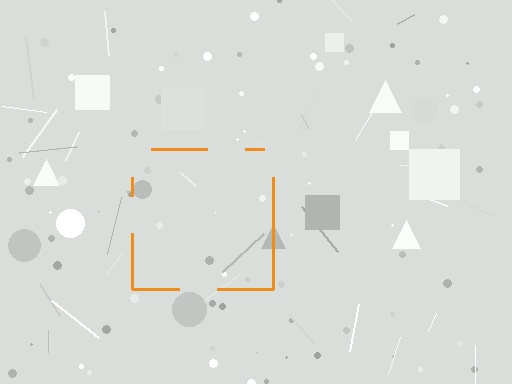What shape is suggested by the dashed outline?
The dashed outline suggests a square.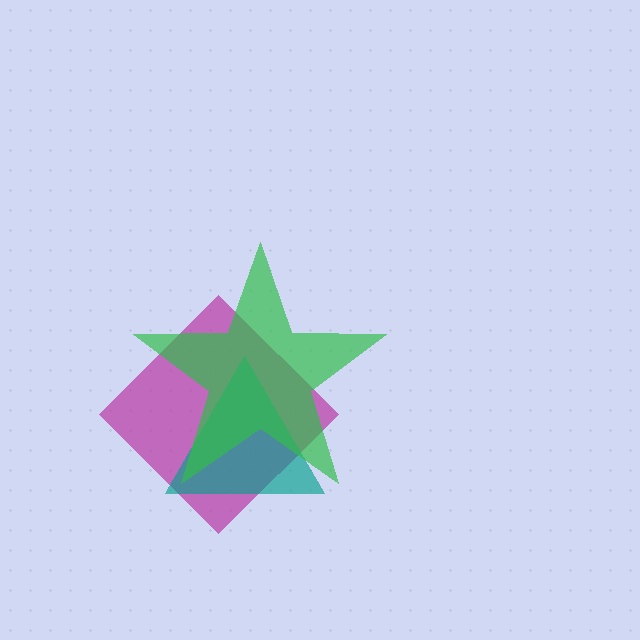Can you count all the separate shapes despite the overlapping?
Yes, there are 3 separate shapes.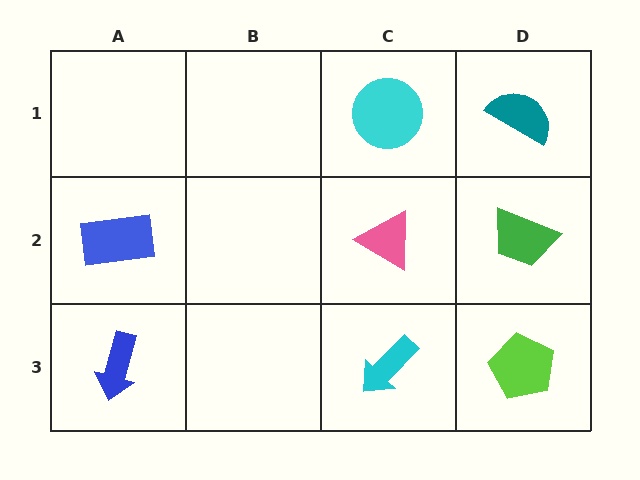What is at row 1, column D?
A teal semicircle.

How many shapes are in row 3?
3 shapes.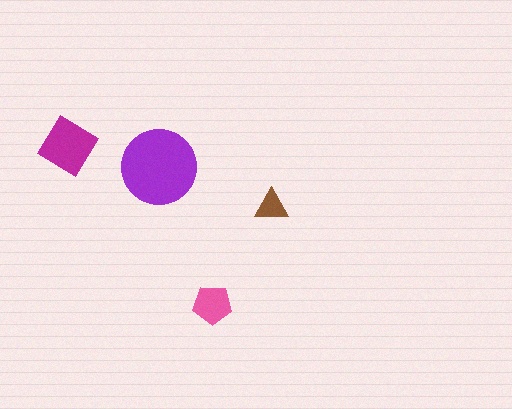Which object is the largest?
The purple circle.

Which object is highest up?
The magenta diamond is topmost.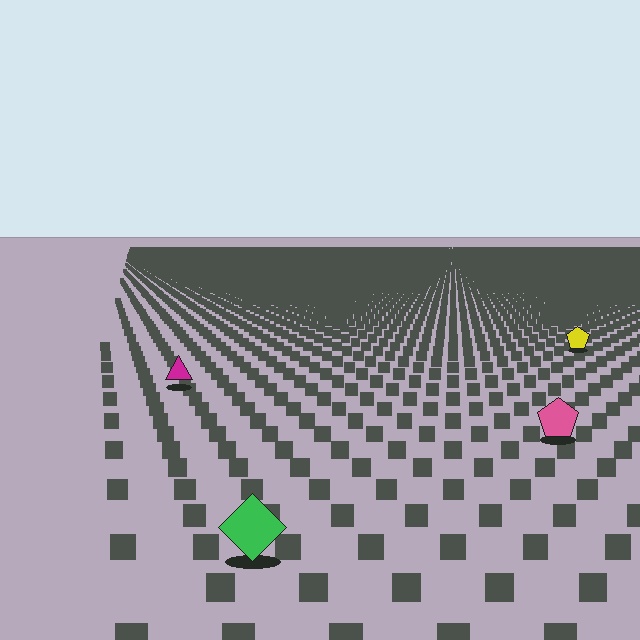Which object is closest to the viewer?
The green diamond is closest. The texture marks near it are larger and more spread out.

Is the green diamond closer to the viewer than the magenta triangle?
Yes. The green diamond is closer — you can tell from the texture gradient: the ground texture is coarser near it.